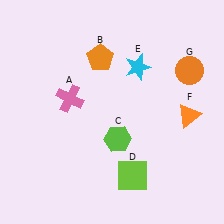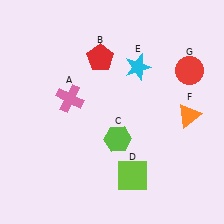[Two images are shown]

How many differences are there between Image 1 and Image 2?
There are 2 differences between the two images.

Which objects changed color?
B changed from orange to red. G changed from orange to red.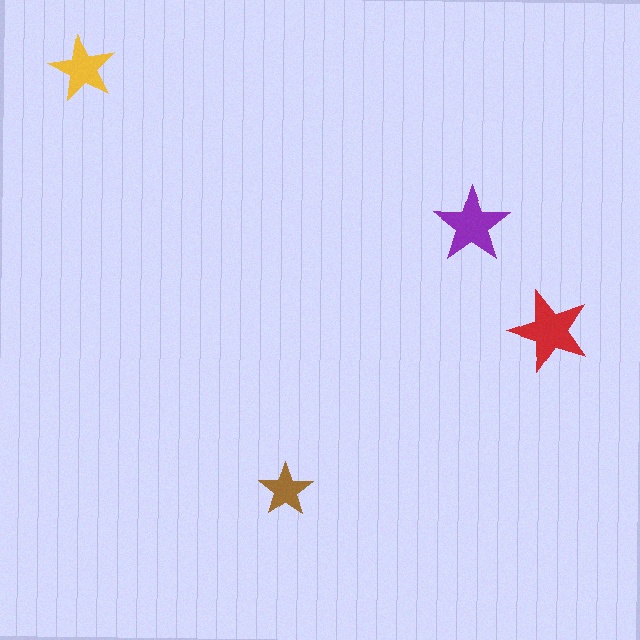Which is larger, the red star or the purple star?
The red one.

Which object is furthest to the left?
The yellow star is leftmost.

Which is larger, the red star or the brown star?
The red one.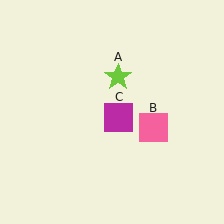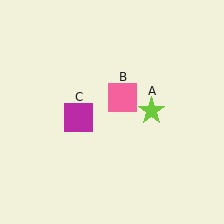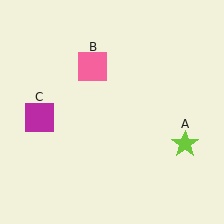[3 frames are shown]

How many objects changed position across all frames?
3 objects changed position: lime star (object A), pink square (object B), magenta square (object C).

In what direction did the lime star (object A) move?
The lime star (object A) moved down and to the right.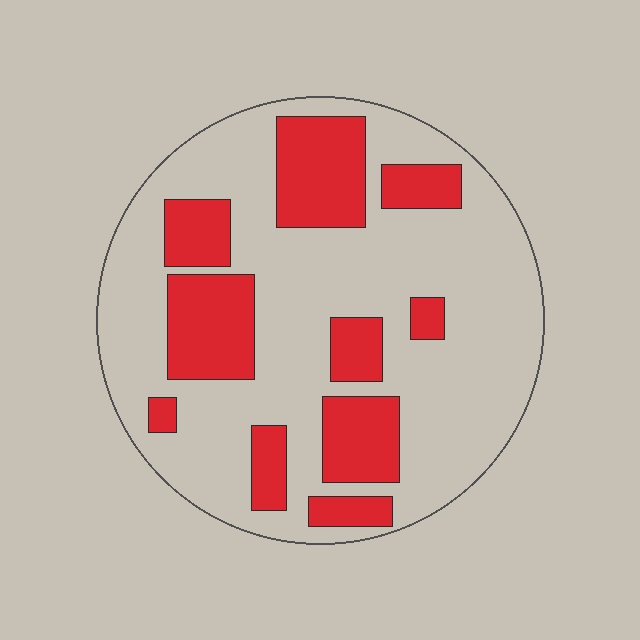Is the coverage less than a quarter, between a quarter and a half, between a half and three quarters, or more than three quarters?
Between a quarter and a half.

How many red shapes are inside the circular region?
10.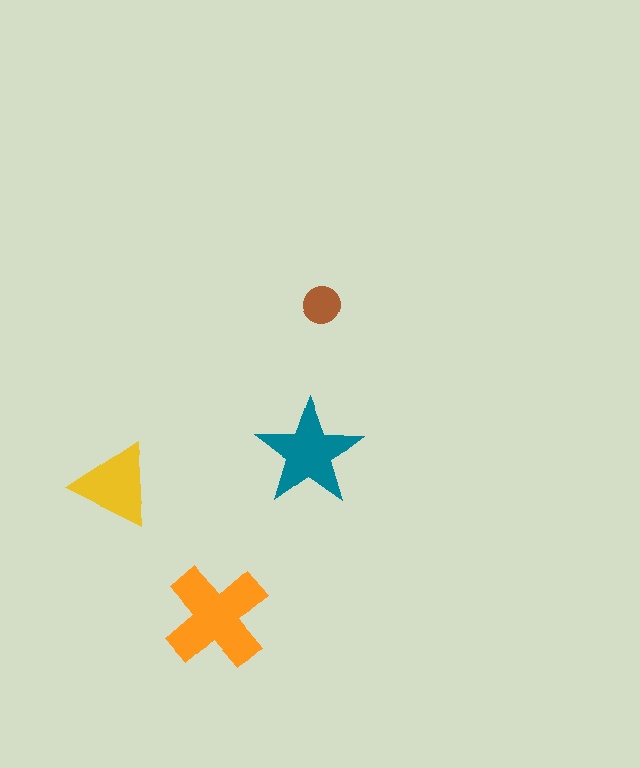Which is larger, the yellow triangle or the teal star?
The teal star.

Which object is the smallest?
The brown circle.